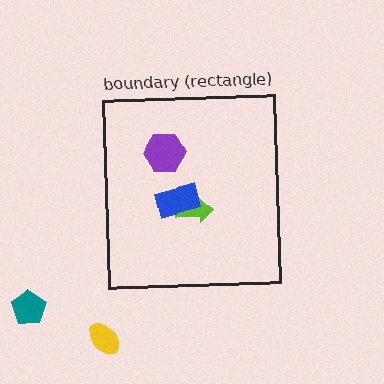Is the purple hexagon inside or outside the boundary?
Inside.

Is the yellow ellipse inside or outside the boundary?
Outside.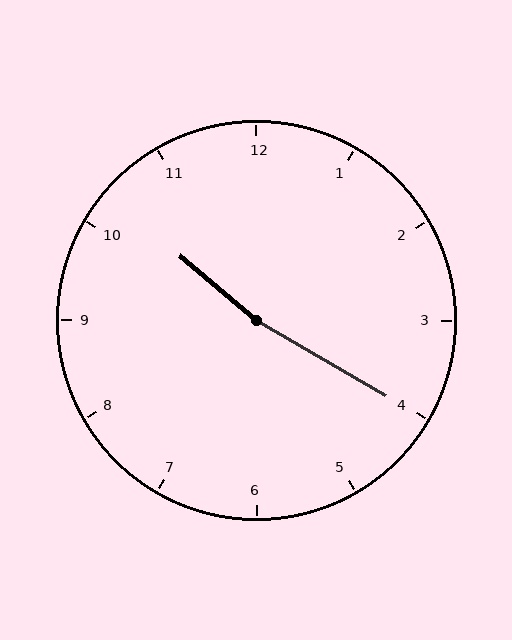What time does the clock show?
10:20.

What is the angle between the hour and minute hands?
Approximately 170 degrees.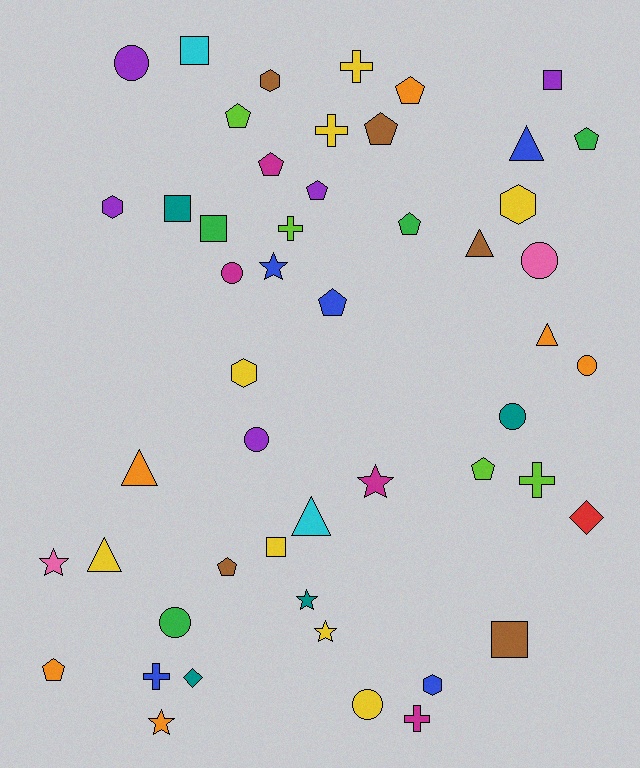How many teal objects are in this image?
There are 4 teal objects.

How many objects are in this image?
There are 50 objects.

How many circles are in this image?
There are 8 circles.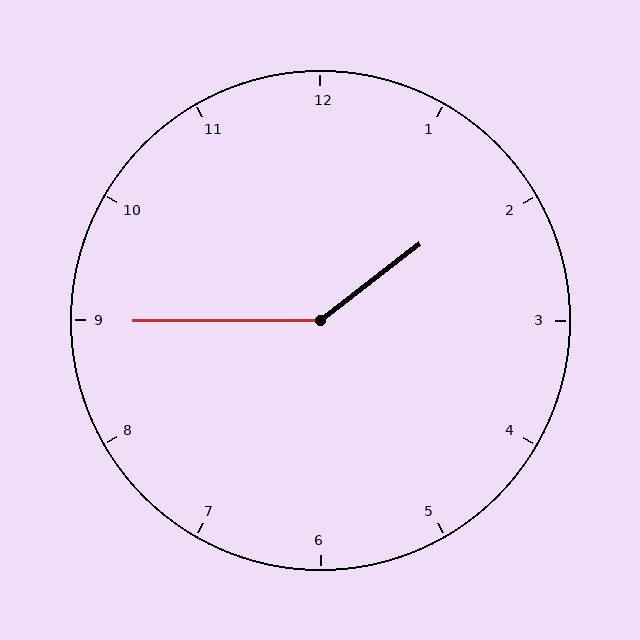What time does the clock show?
1:45.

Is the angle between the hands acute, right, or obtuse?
It is obtuse.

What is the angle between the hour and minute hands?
Approximately 142 degrees.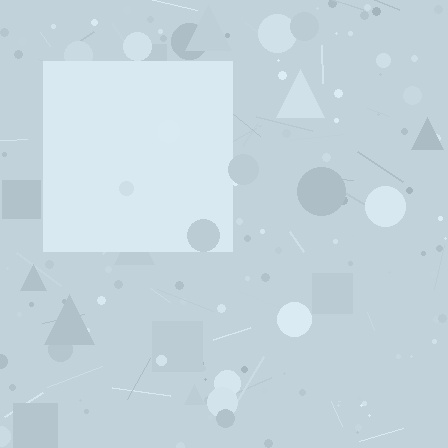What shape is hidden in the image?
A square is hidden in the image.